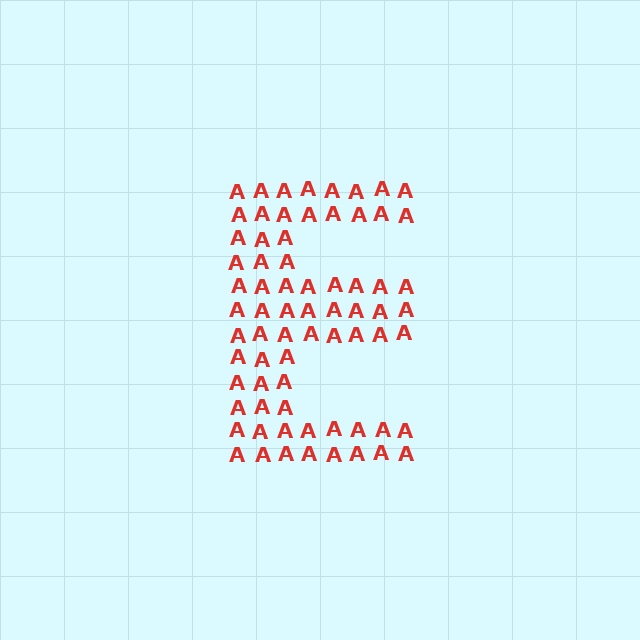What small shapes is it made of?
It is made of small letter A's.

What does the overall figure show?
The overall figure shows the letter E.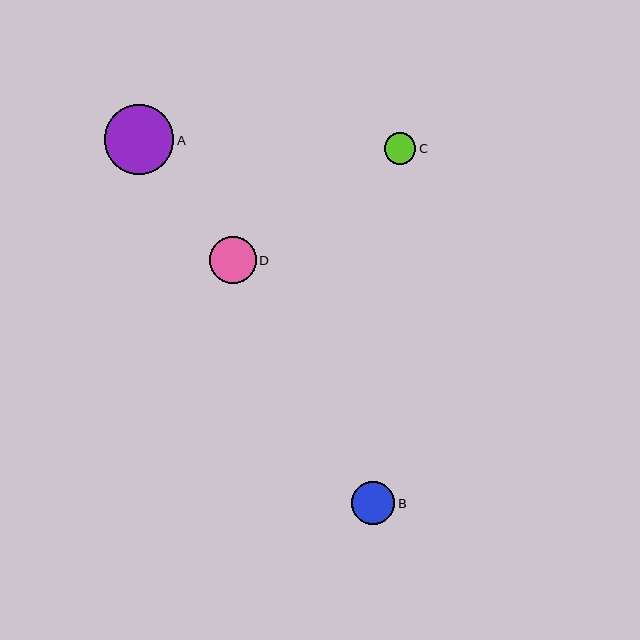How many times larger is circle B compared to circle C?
Circle B is approximately 1.4 times the size of circle C.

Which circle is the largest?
Circle A is the largest with a size of approximately 70 pixels.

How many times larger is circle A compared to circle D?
Circle A is approximately 1.5 times the size of circle D.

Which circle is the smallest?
Circle C is the smallest with a size of approximately 31 pixels.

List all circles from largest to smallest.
From largest to smallest: A, D, B, C.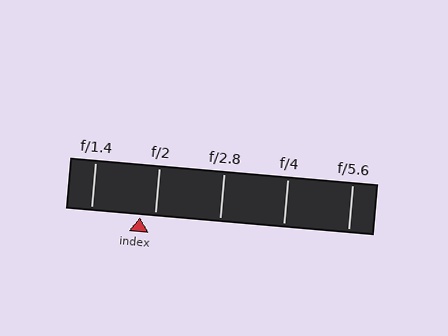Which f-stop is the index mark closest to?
The index mark is closest to f/2.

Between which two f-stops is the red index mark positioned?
The index mark is between f/1.4 and f/2.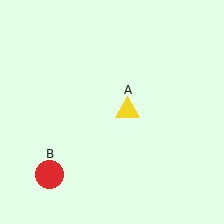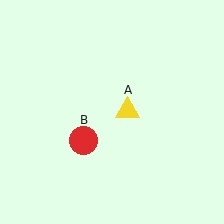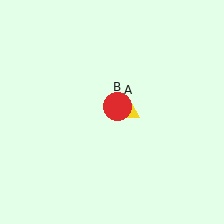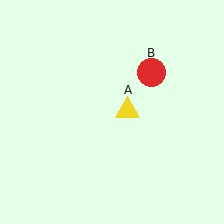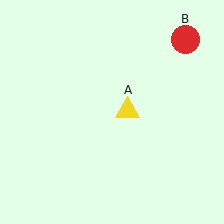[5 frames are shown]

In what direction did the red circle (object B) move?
The red circle (object B) moved up and to the right.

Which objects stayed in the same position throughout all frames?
Yellow triangle (object A) remained stationary.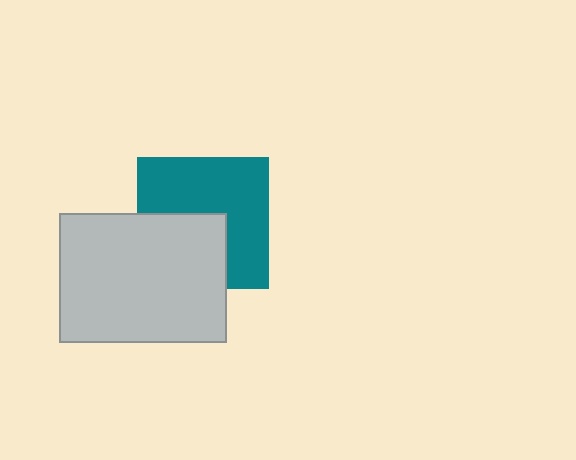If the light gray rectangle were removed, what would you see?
You would see the complete teal square.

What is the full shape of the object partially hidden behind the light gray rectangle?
The partially hidden object is a teal square.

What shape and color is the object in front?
The object in front is a light gray rectangle.